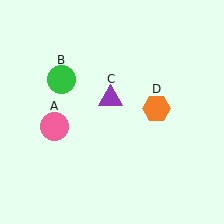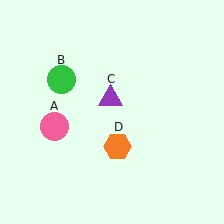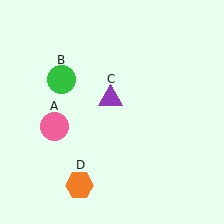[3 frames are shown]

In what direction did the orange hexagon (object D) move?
The orange hexagon (object D) moved down and to the left.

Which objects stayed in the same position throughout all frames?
Pink circle (object A) and green circle (object B) and purple triangle (object C) remained stationary.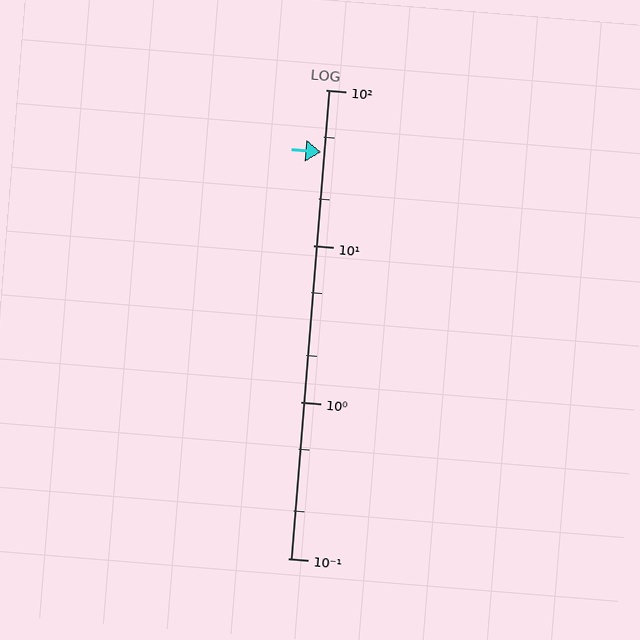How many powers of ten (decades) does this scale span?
The scale spans 3 decades, from 0.1 to 100.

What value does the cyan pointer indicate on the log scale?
The pointer indicates approximately 40.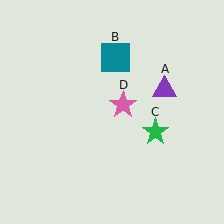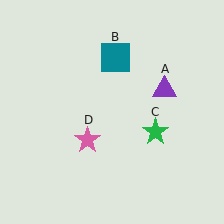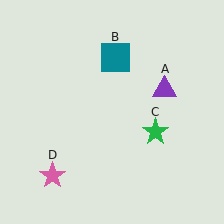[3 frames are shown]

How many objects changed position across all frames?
1 object changed position: pink star (object D).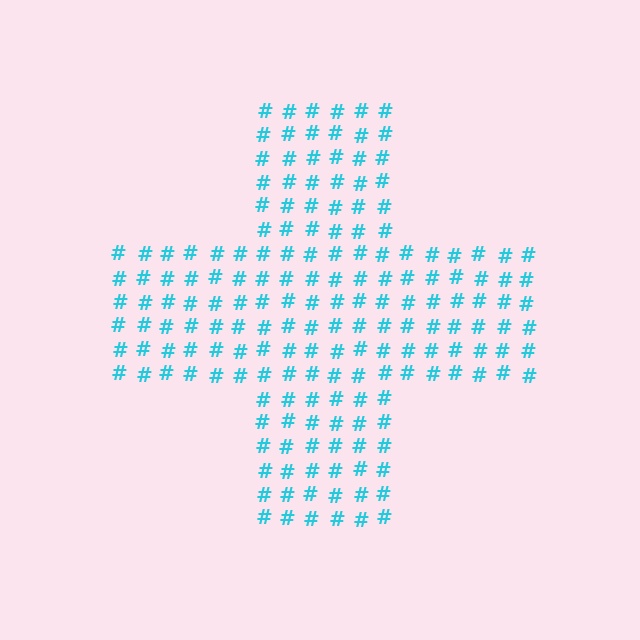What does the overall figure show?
The overall figure shows a cross.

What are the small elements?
The small elements are hash symbols.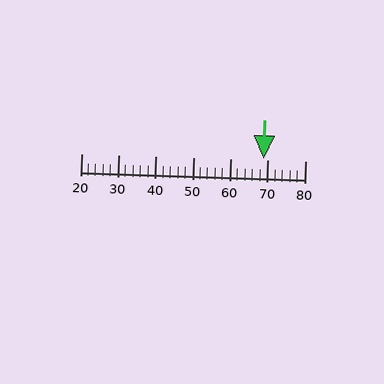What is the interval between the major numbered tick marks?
The major tick marks are spaced 10 units apart.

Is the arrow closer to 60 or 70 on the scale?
The arrow is closer to 70.